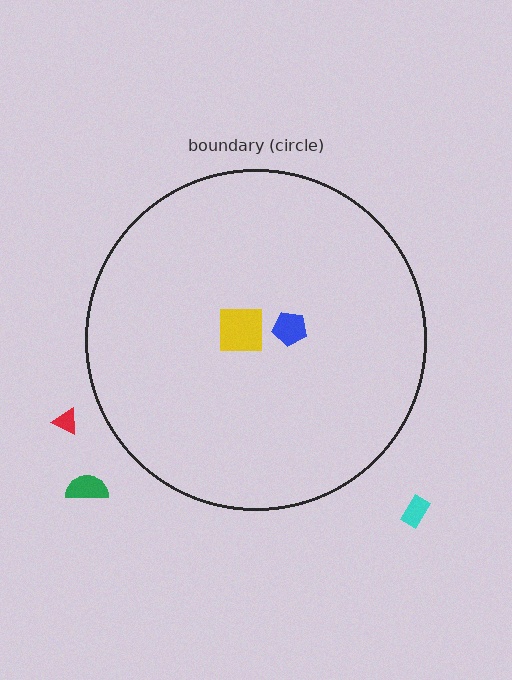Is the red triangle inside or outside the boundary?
Outside.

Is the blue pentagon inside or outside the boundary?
Inside.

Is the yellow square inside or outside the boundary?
Inside.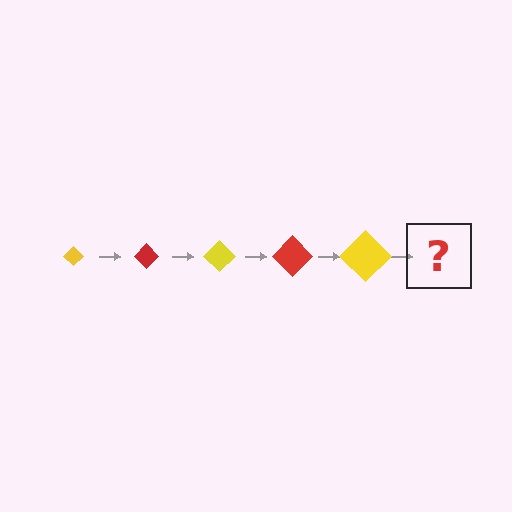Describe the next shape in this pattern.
It should be a red diamond, larger than the previous one.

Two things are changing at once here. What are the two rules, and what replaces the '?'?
The two rules are that the diamond grows larger each step and the color cycles through yellow and red. The '?' should be a red diamond, larger than the previous one.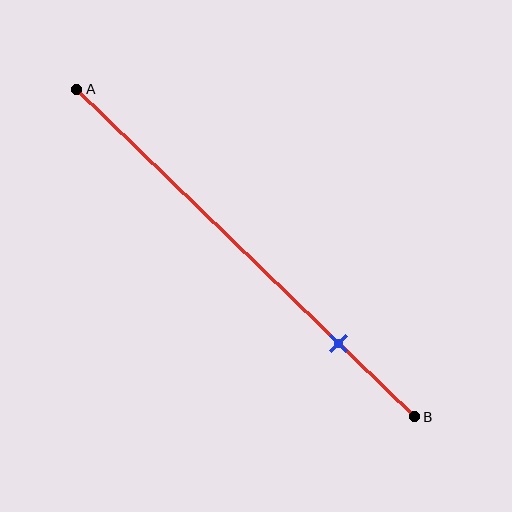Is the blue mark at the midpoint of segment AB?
No, the mark is at about 80% from A, not at the 50% midpoint.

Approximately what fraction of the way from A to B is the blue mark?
The blue mark is approximately 80% of the way from A to B.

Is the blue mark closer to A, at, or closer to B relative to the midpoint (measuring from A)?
The blue mark is closer to point B than the midpoint of segment AB.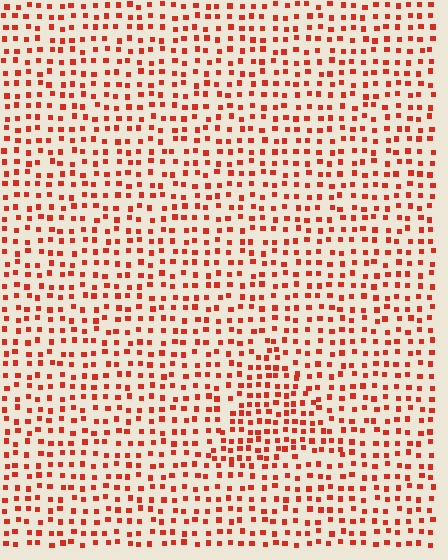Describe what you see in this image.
The image contains small red elements arranged at two different densities. A triangle-shaped region is visible where the elements are more densely packed than the surrounding area.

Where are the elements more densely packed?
The elements are more densely packed inside the triangle boundary.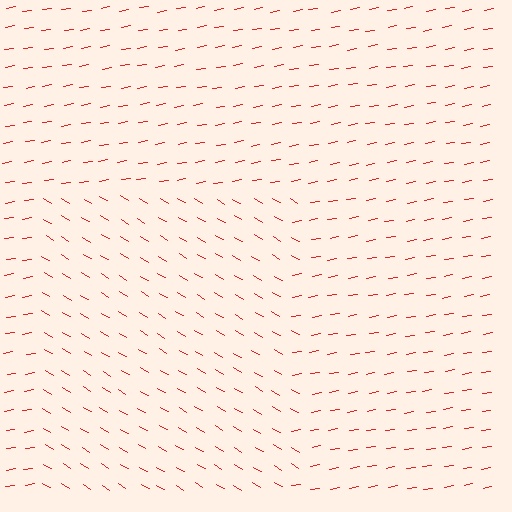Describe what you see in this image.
The image is filled with small red line segments. A rectangle region in the image has lines oriented differently from the surrounding lines, creating a visible texture boundary.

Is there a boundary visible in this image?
Yes, there is a texture boundary formed by a change in line orientation.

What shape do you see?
I see a rectangle.